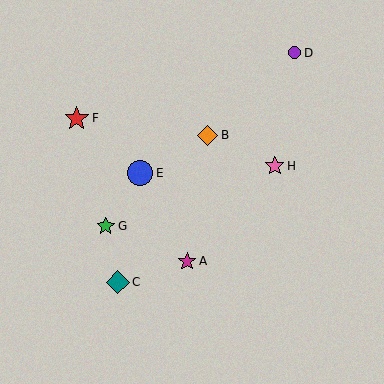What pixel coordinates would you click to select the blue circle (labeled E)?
Click at (140, 173) to select the blue circle E.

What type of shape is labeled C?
Shape C is a teal diamond.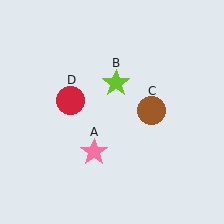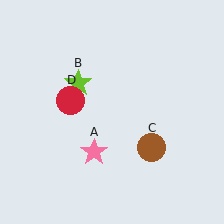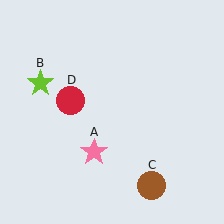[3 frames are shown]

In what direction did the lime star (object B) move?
The lime star (object B) moved left.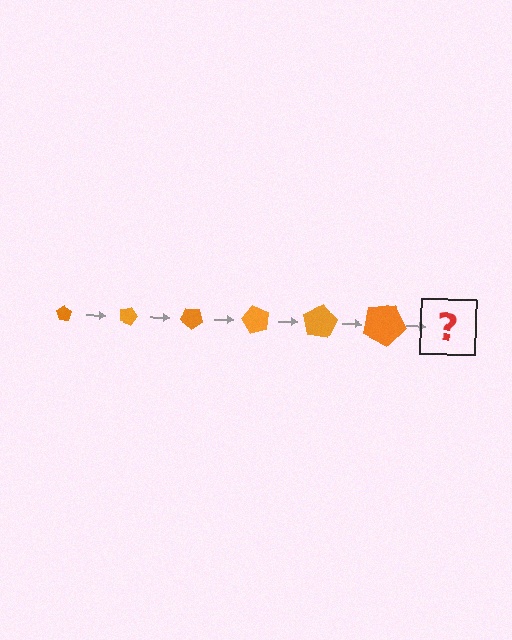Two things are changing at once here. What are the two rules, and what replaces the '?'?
The two rules are that the pentagon grows larger each step and it rotates 20 degrees each step. The '?' should be a pentagon, larger than the previous one and rotated 120 degrees from the start.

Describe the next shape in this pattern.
It should be a pentagon, larger than the previous one and rotated 120 degrees from the start.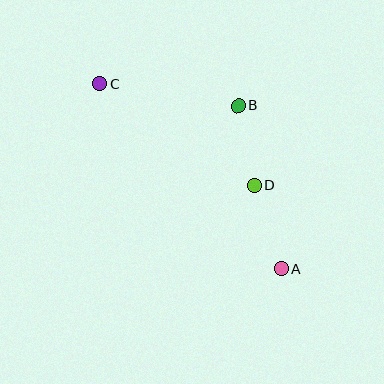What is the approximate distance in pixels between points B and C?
The distance between B and C is approximately 141 pixels.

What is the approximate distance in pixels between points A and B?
The distance between A and B is approximately 169 pixels.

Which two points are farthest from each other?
Points A and C are farthest from each other.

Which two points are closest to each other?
Points B and D are closest to each other.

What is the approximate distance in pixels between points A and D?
The distance between A and D is approximately 87 pixels.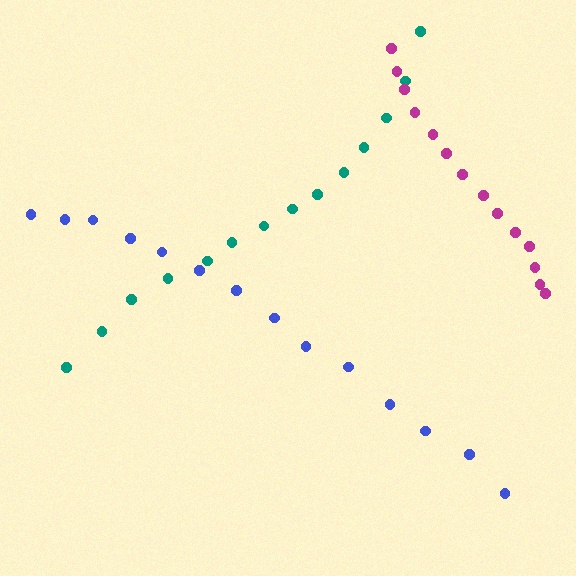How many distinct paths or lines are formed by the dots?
There are 3 distinct paths.